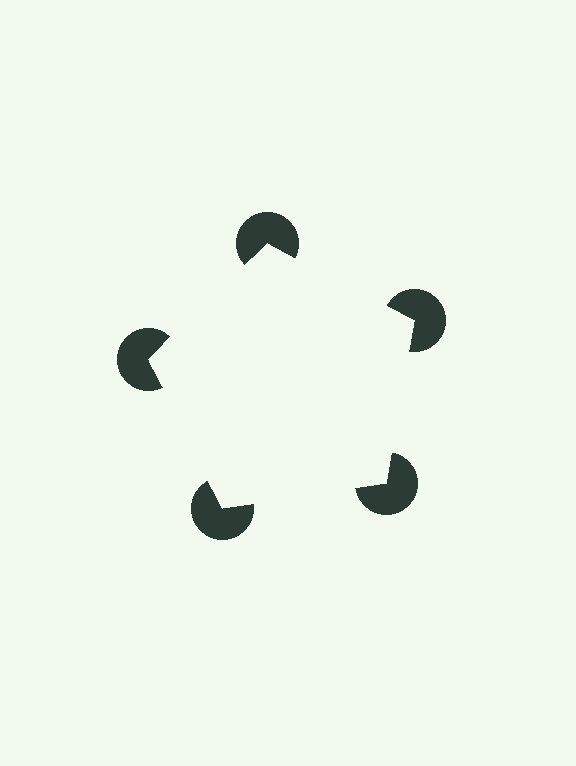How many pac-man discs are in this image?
There are 5 — one at each vertex of the illusory pentagon.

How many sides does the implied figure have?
5 sides.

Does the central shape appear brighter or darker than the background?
It typically appears slightly brighter than the background, even though no actual brightness change is drawn.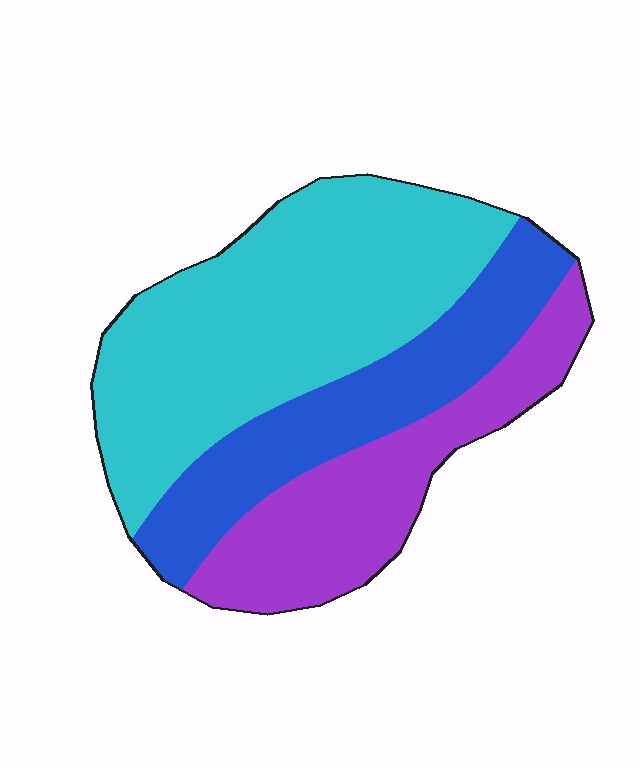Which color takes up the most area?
Cyan, at roughly 50%.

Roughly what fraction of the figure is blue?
Blue covers 26% of the figure.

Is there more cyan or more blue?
Cyan.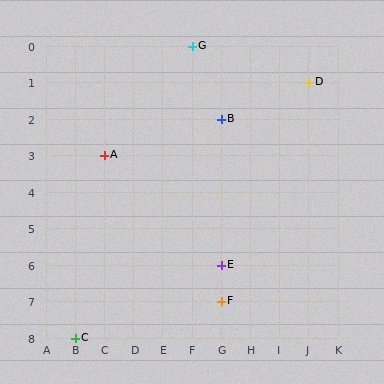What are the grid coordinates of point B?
Point B is at grid coordinates (G, 2).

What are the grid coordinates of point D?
Point D is at grid coordinates (J, 1).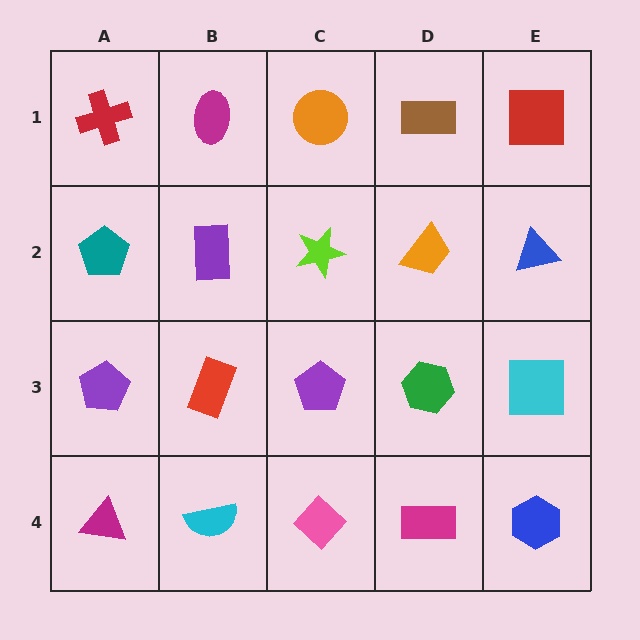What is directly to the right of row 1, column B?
An orange circle.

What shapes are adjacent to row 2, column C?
An orange circle (row 1, column C), a purple pentagon (row 3, column C), a purple rectangle (row 2, column B), an orange trapezoid (row 2, column D).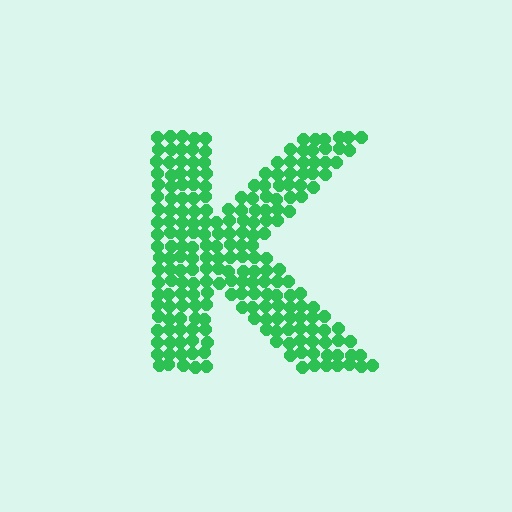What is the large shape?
The large shape is the letter K.